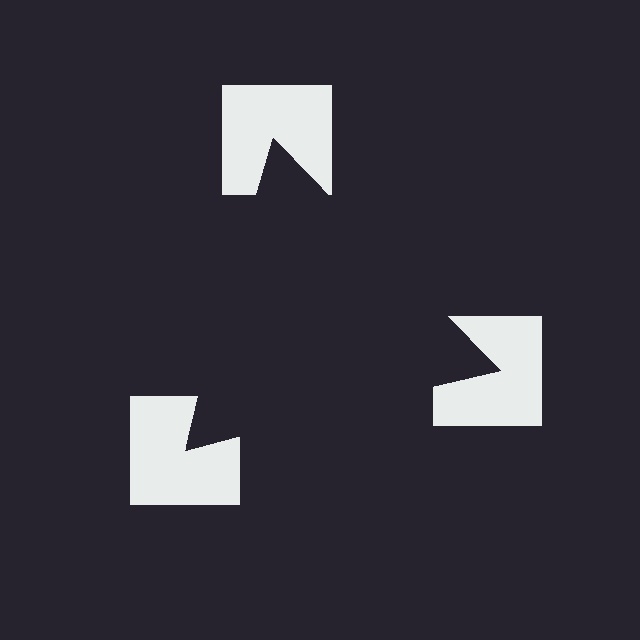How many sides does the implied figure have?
3 sides.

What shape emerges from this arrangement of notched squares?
An illusory triangle — its edges are inferred from the aligned wedge cuts in the notched squares, not physically drawn.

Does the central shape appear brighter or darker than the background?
It typically appears slightly darker than the background, even though no actual brightness change is drawn.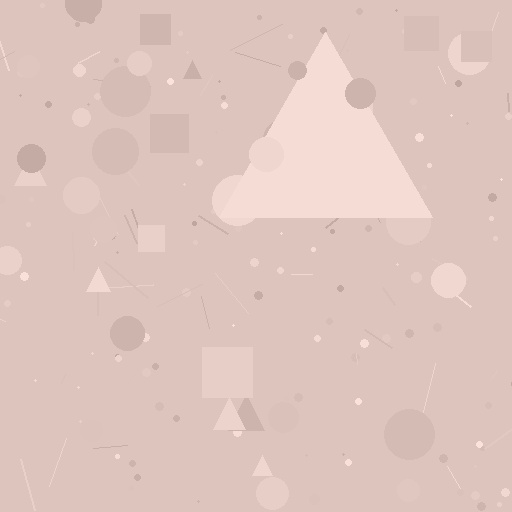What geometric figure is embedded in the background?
A triangle is embedded in the background.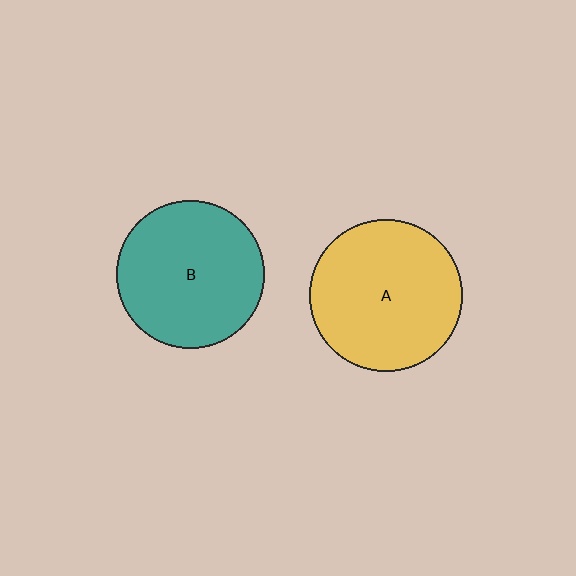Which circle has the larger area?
Circle A (yellow).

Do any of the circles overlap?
No, none of the circles overlap.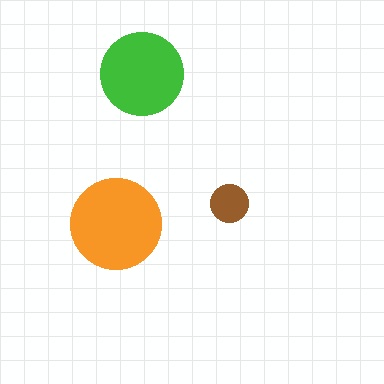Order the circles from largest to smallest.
the orange one, the green one, the brown one.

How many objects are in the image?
There are 3 objects in the image.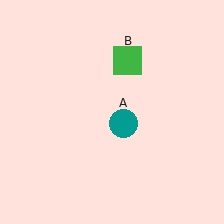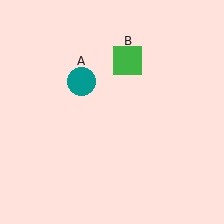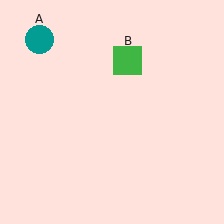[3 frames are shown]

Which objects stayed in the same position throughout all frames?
Green square (object B) remained stationary.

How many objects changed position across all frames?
1 object changed position: teal circle (object A).